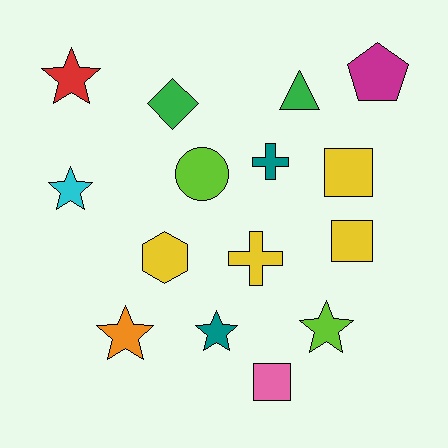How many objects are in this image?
There are 15 objects.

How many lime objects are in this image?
There are 2 lime objects.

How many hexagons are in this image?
There is 1 hexagon.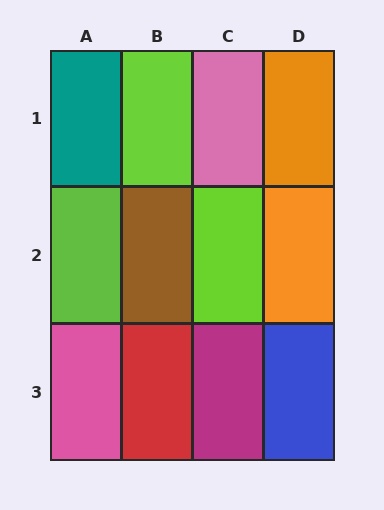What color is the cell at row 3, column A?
Pink.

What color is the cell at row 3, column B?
Red.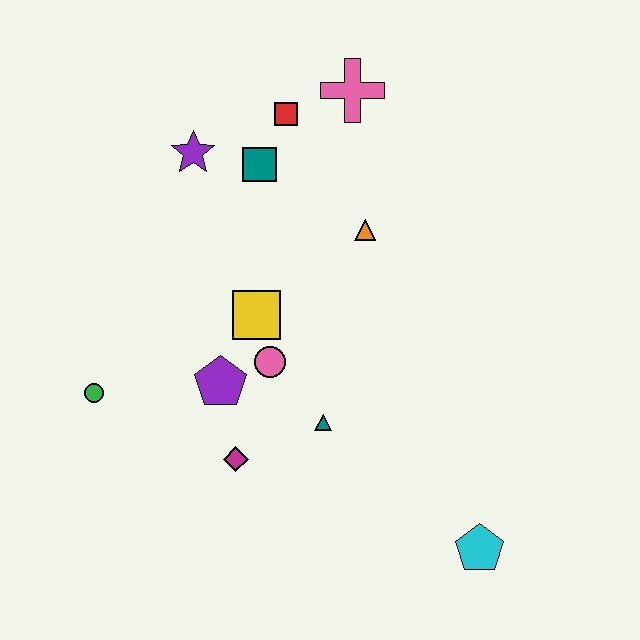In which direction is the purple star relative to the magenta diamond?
The purple star is above the magenta diamond.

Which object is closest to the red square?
The teal square is closest to the red square.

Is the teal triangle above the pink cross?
No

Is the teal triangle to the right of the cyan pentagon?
No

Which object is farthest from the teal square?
The cyan pentagon is farthest from the teal square.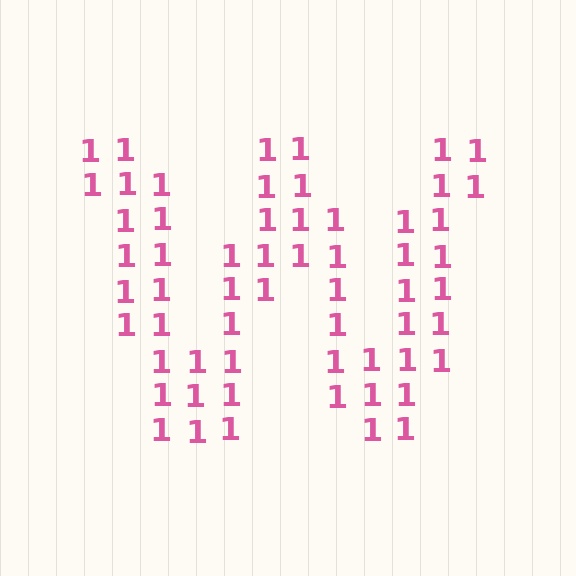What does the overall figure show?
The overall figure shows the letter W.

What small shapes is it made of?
It is made of small digit 1's.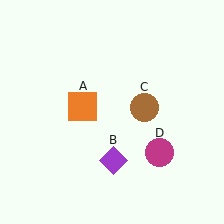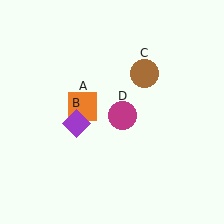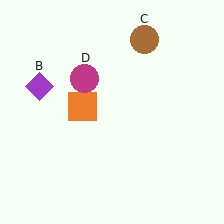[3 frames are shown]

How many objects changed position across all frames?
3 objects changed position: purple diamond (object B), brown circle (object C), magenta circle (object D).